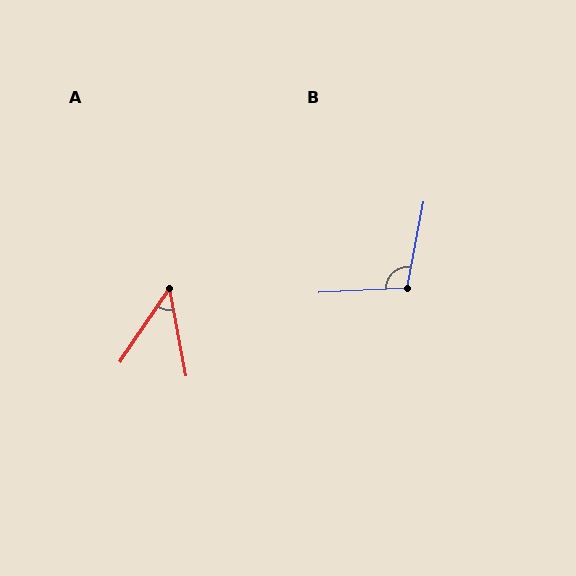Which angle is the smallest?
A, at approximately 45 degrees.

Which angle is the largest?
B, at approximately 104 degrees.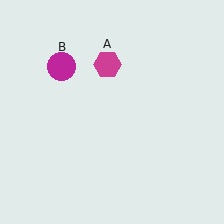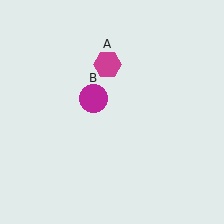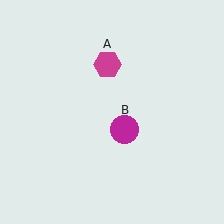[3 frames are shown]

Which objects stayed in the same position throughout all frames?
Magenta hexagon (object A) remained stationary.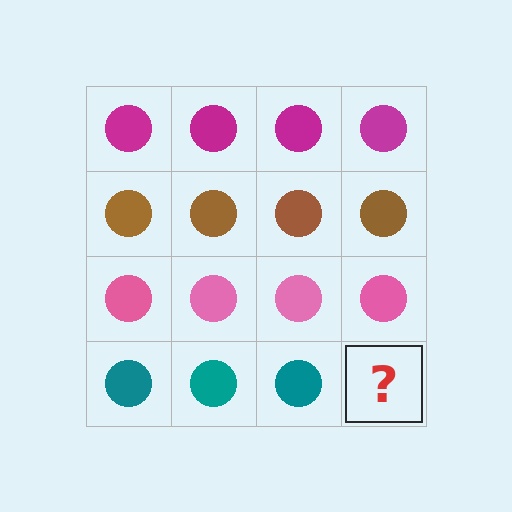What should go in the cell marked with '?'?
The missing cell should contain a teal circle.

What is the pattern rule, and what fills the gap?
The rule is that each row has a consistent color. The gap should be filled with a teal circle.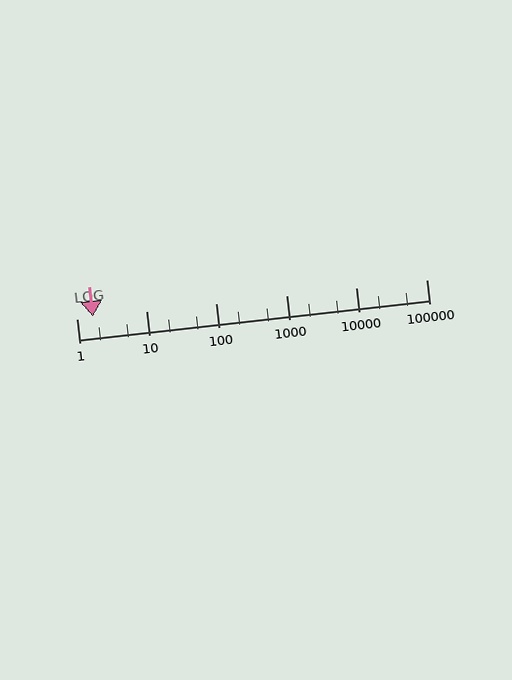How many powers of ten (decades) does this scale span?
The scale spans 5 decades, from 1 to 100000.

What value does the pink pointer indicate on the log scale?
The pointer indicates approximately 1.7.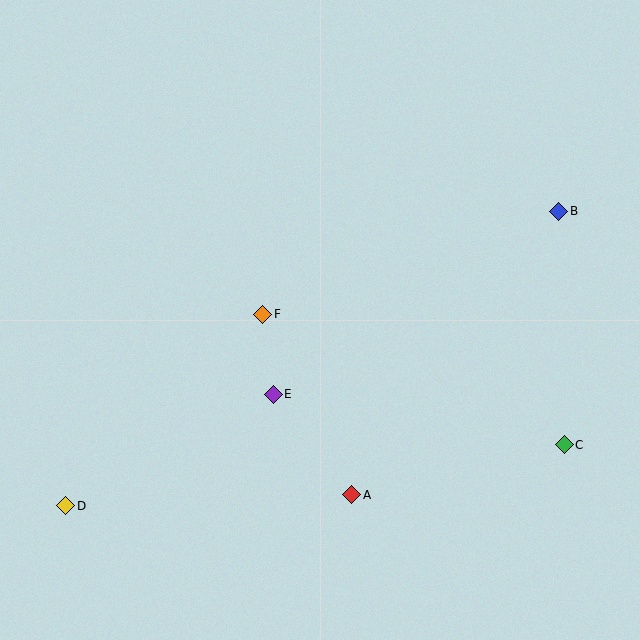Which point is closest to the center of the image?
Point F at (263, 314) is closest to the center.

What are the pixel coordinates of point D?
Point D is at (66, 506).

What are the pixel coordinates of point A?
Point A is at (352, 495).